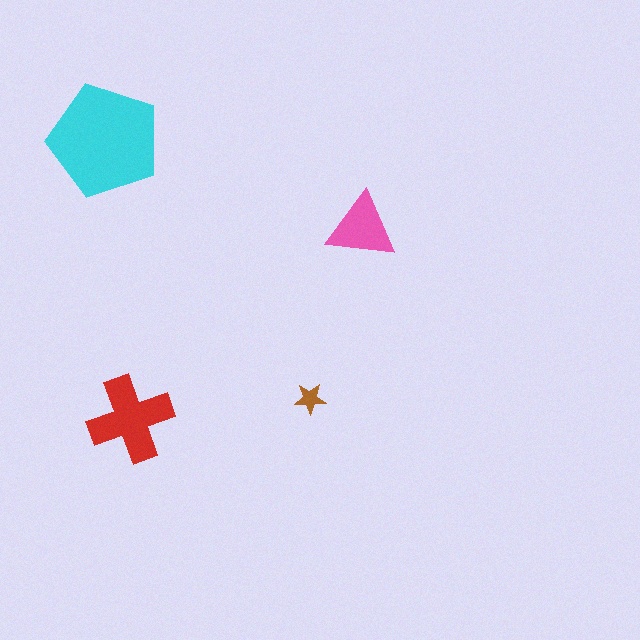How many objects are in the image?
There are 4 objects in the image.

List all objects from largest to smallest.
The cyan pentagon, the red cross, the pink triangle, the brown star.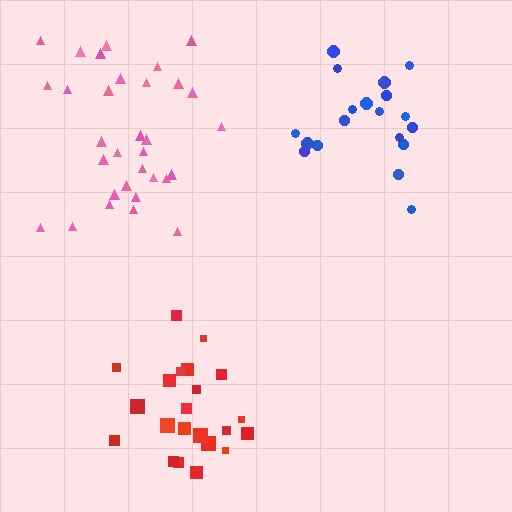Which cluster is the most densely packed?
Red.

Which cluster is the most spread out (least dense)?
Pink.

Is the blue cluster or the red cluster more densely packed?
Red.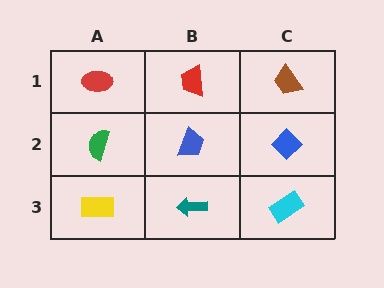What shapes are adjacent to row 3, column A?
A green semicircle (row 2, column A), a teal arrow (row 3, column B).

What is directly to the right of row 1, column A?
A red trapezoid.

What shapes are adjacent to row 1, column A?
A green semicircle (row 2, column A), a red trapezoid (row 1, column B).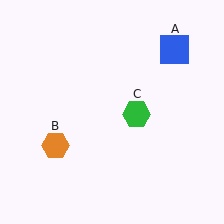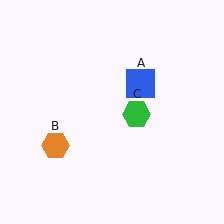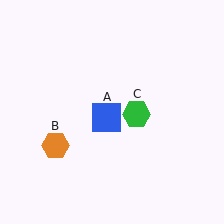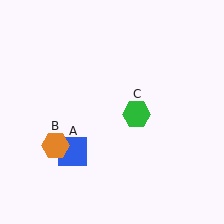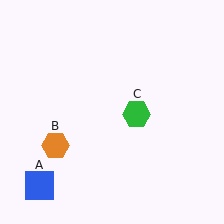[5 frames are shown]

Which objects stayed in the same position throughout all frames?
Orange hexagon (object B) and green hexagon (object C) remained stationary.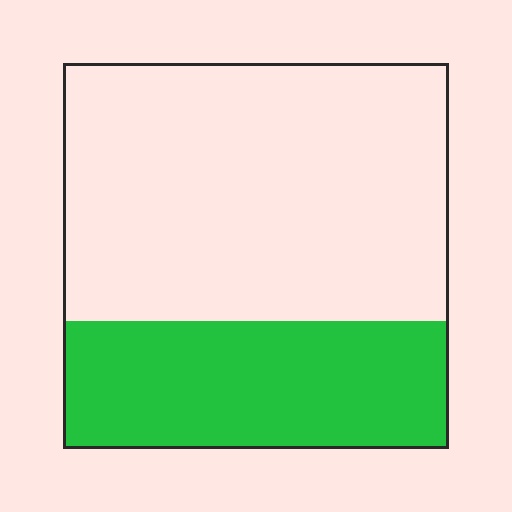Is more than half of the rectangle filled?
No.